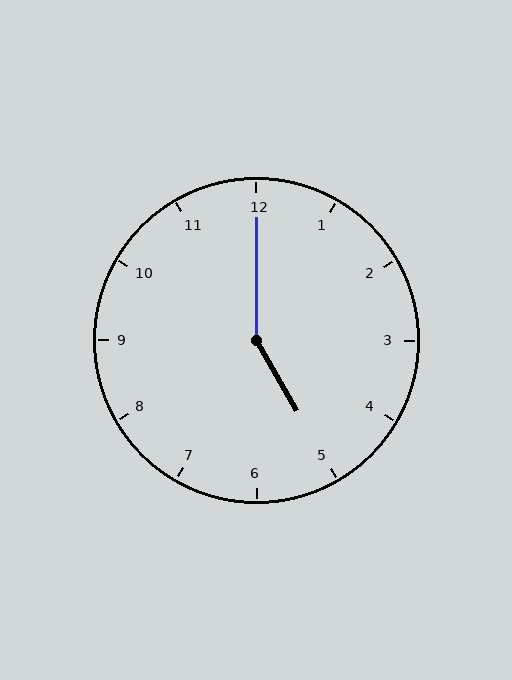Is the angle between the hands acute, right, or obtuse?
It is obtuse.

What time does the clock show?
5:00.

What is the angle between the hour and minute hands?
Approximately 150 degrees.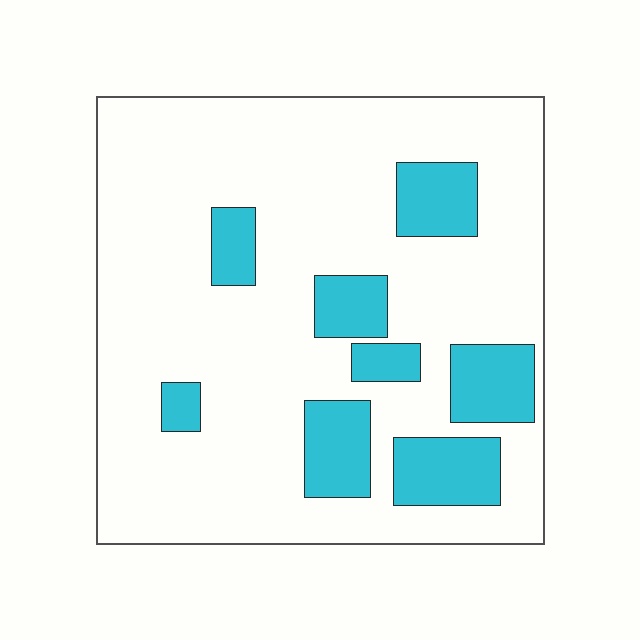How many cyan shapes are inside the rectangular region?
8.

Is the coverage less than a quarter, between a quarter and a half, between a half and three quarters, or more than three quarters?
Less than a quarter.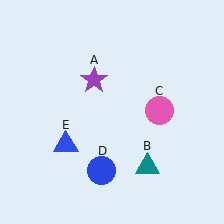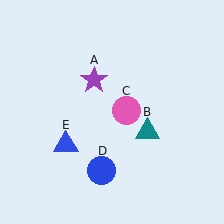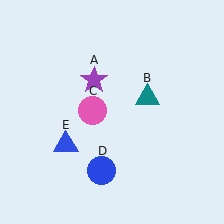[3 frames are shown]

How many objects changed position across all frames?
2 objects changed position: teal triangle (object B), pink circle (object C).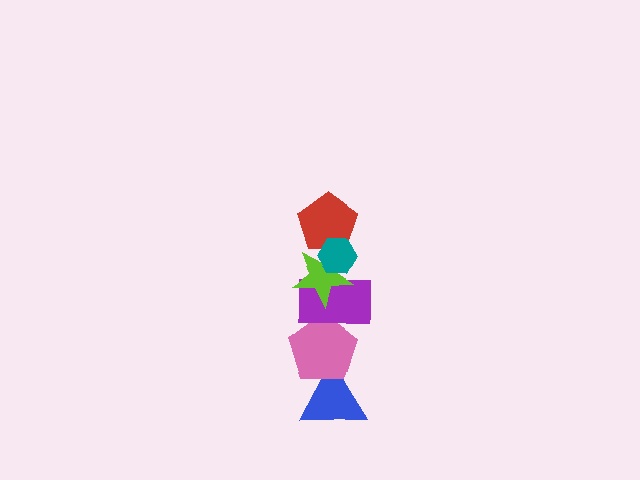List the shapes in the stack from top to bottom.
From top to bottom: the teal hexagon, the red pentagon, the lime star, the purple rectangle, the pink pentagon, the blue triangle.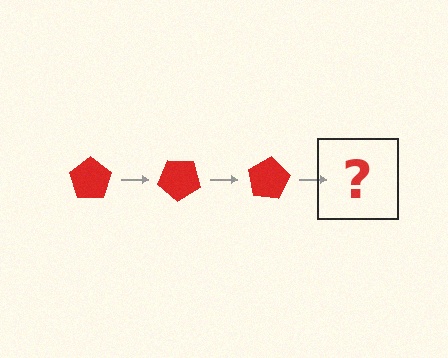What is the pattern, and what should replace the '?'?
The pattern is that the pentagon rotates 40 degrees each step. The '?' should be a red pentagon rotated 120 degrees.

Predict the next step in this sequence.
The next step is a red pentagon rotated 120 degrees.